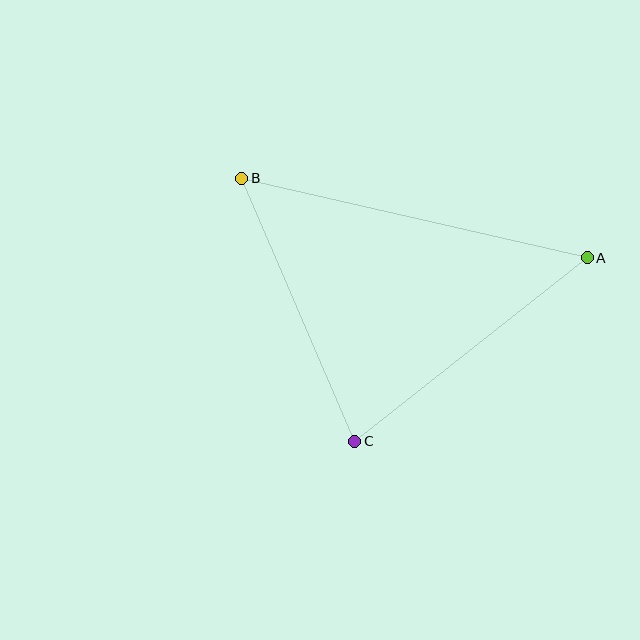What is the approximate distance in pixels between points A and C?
The distance between A and C is approximately 296 pixels.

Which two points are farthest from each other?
Points A and B are farthest from each other.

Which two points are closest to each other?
Points B and C are closest to each other.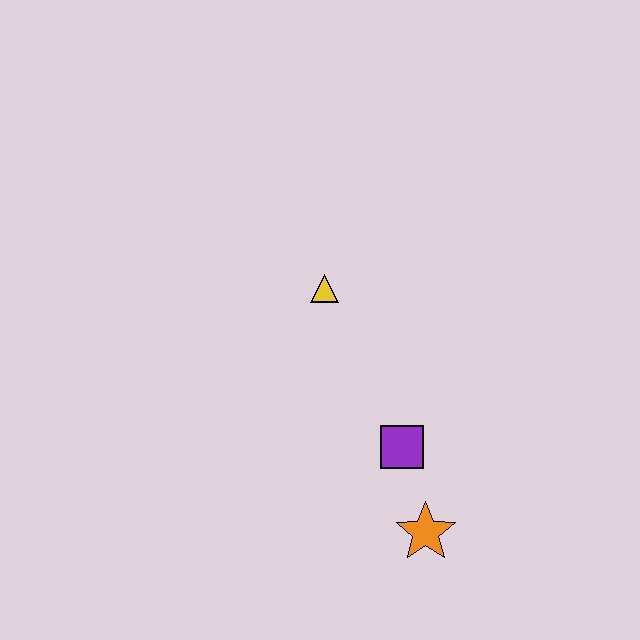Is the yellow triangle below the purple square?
No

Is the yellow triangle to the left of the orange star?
Yes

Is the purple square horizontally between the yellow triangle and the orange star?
Yes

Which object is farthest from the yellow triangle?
The orange star is farthest from the yellow triangle.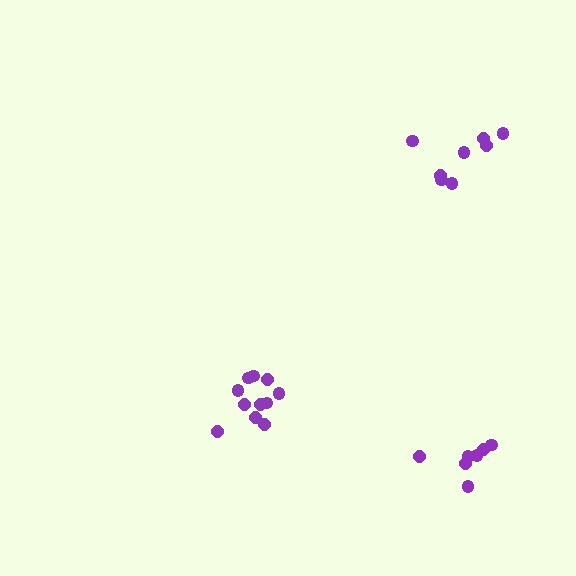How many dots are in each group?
Group 1: 7 dots, Group 2: 8 dots, Group 3: 11 dots (26 total).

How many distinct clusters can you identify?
There are 3 distinct clusters.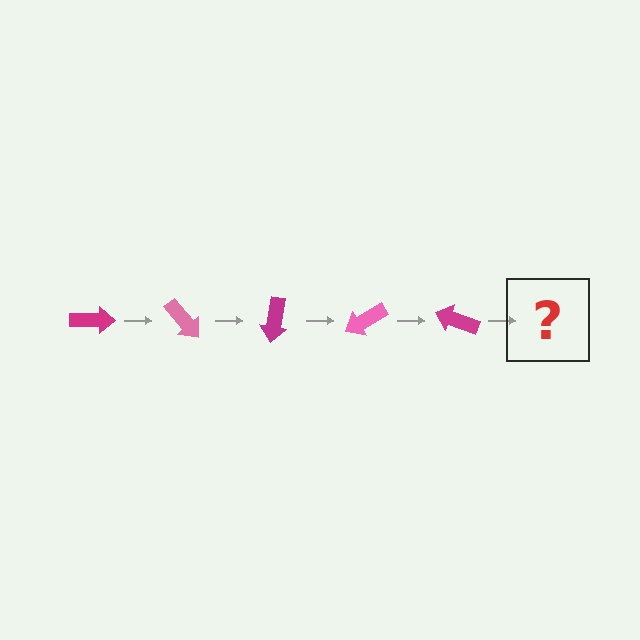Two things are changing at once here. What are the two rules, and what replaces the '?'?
The two rules are that it rotates 50 degrees each step and the color cycles through magenta and pink. The '?' should be a pink arrow, rotated 250 degrees from the start.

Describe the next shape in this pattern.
It should be a pink arrow, rotated 250 degrees from the start.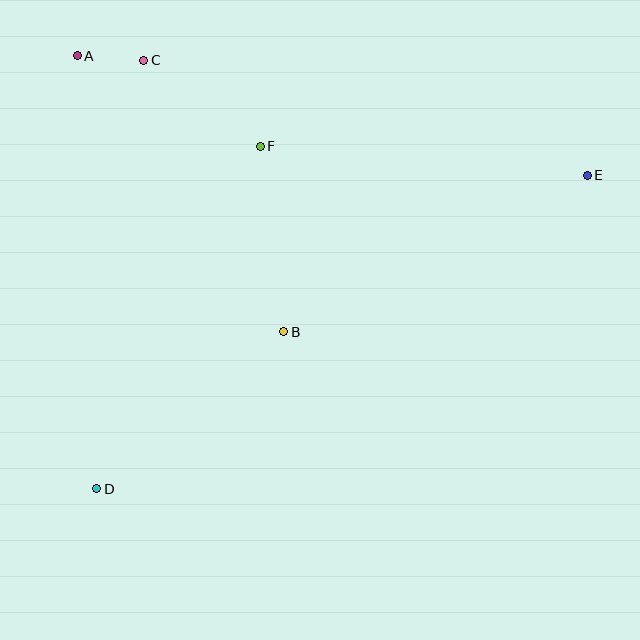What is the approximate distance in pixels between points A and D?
The distance between A and D is approximately 434 pixels.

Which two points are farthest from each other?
Points D and E are farthest from each other.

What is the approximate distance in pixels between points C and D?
The distance between C and D is approximately 431 pixels.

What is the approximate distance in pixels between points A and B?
The distance between A and B is approximately 345 pixels.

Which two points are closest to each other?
Points A and C are closest to each other.